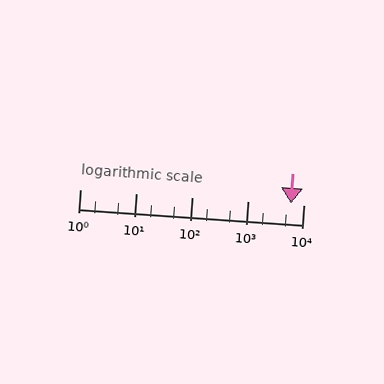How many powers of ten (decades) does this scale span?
The scale spans 4 decades, from 1 to 10000.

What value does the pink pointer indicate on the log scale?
The pointer indicates approximately 6000.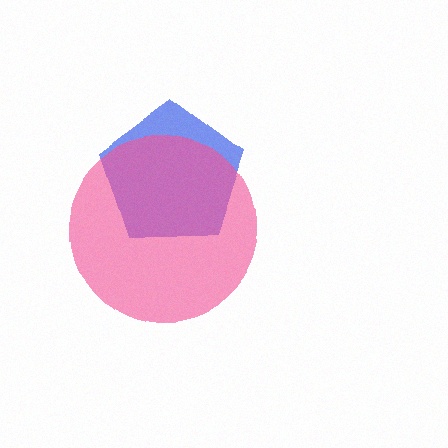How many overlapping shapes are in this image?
There are 2 overlapping shapes in the image.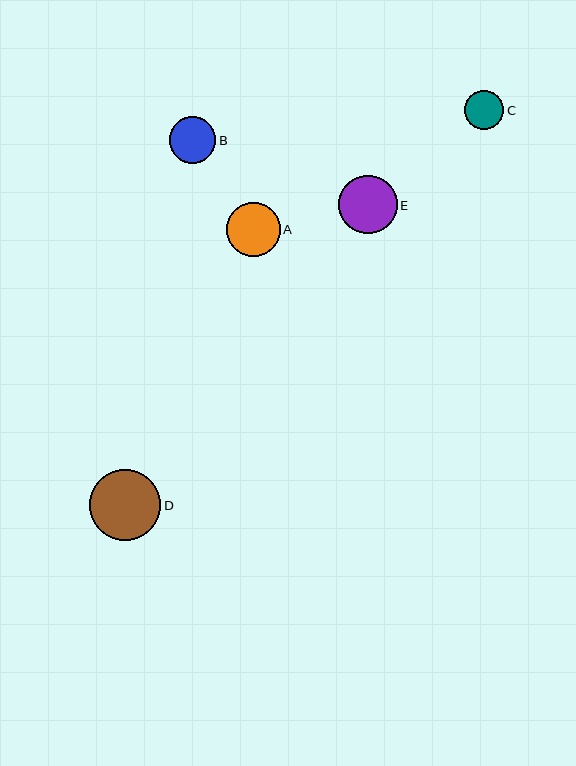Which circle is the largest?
Circle D is the largest with a size of approximately 71 pixels.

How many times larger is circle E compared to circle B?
Circle E is approximately 1.3 times the size of circle B.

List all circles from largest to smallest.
From largest to smallest: D, E, A, B, C.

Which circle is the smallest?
Circle C is the smallest with a size of approximately 39 pixels.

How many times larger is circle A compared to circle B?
Circle A is approximately 1.1 times the size of circle B.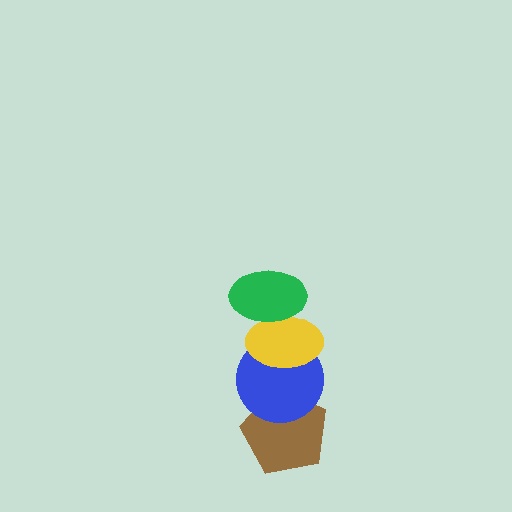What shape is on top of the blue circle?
The yellow ellipse is on top of the blue circle.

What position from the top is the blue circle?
The blue circle is 3rd from the top.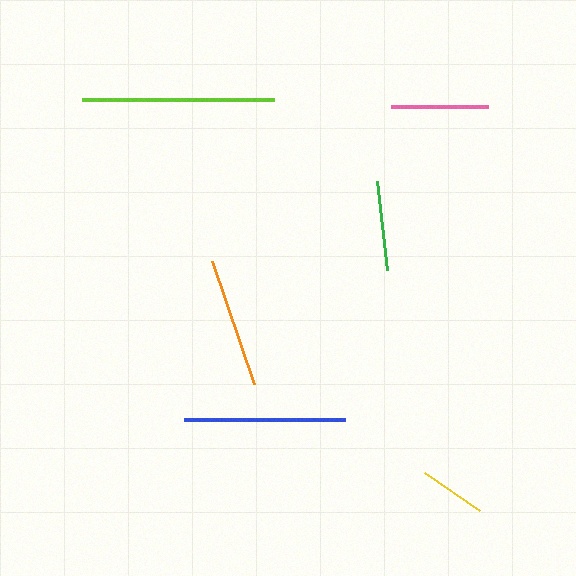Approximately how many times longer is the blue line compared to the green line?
The blue line is approximately 1.8 times the length of the green line.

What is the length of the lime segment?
The lime segment is approximately 192 pixels long.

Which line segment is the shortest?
The yellow line is the shortest at approximately 68 pixels.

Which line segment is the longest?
The lime line is the longest at approximately 192 pixels.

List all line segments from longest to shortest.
From longest to shortest: lime, blue, orange, pink, green, yellow.